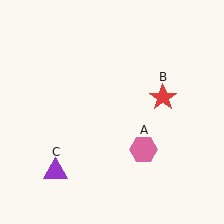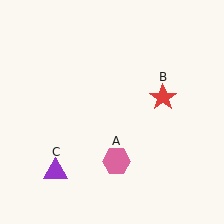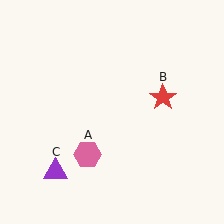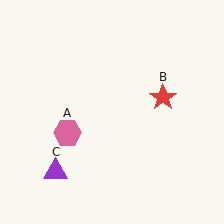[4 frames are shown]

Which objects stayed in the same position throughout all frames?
Red star (object B) and purple triangle (object C) remained stationary.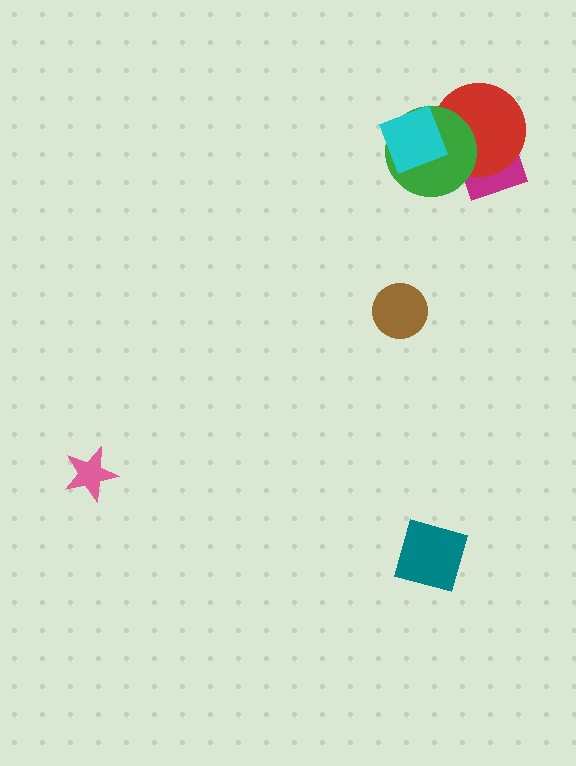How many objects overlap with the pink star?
0 objects overlap with the pink star.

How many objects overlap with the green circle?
3 objects overlap with the green circle.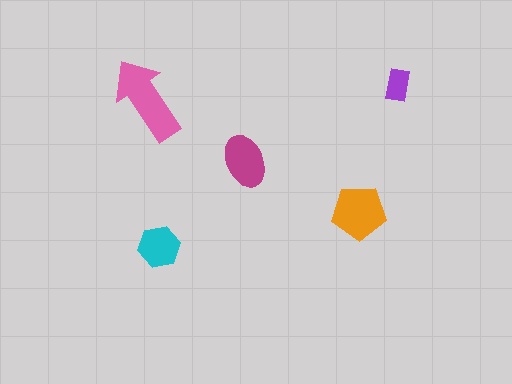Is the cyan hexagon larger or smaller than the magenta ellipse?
Smaller.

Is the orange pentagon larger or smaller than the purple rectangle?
Larger.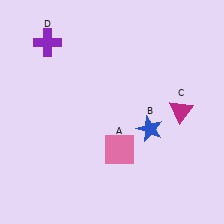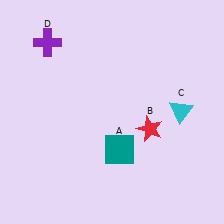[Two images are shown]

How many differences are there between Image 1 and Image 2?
There are 3 differences between the two images.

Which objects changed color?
A changed from pink to teal. B changed from blue to red. C changed from magenta to cyan.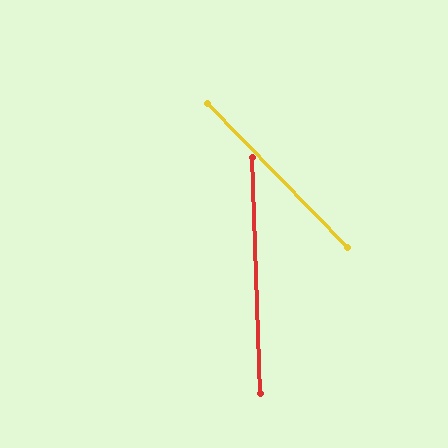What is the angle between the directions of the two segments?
Approximately 42 degrees.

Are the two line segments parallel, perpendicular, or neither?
Neither parallel nor perpendicular — they differ by about 42°.